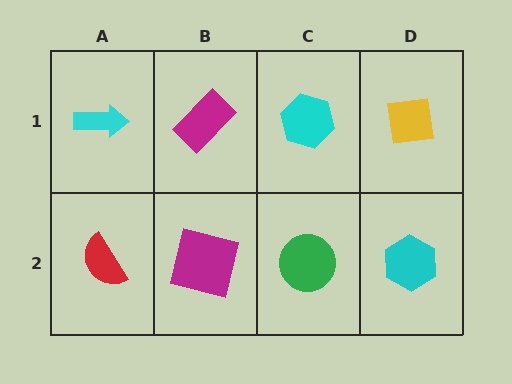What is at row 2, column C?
A green circle.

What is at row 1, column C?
A cyan hexagon.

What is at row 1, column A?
A cyan arrow.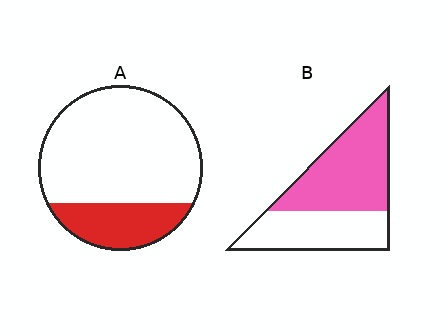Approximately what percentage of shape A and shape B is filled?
A is approximately 25% and B is approximately 60%.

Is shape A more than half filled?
No.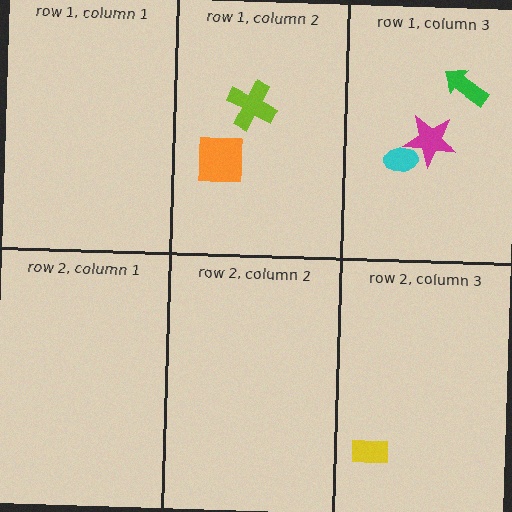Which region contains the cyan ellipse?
The row 1, column 3 region.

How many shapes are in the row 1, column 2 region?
2.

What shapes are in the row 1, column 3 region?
The magenta star, the cyan ellipse, the green arrow.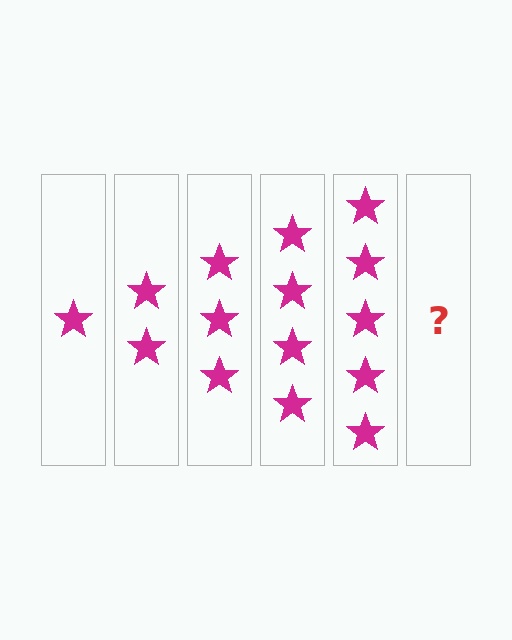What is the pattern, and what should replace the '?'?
The pattern is that each step adds one more star. The '?' should be 6 stars.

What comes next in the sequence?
The next element should be 6 stars.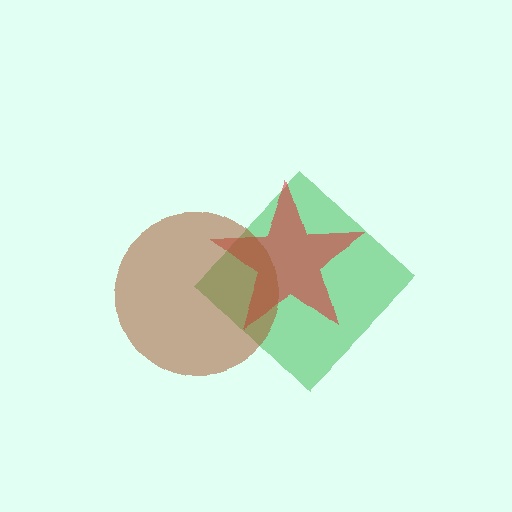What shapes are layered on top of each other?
The layered shapes are: a green diamond, a red star, a brown circle.